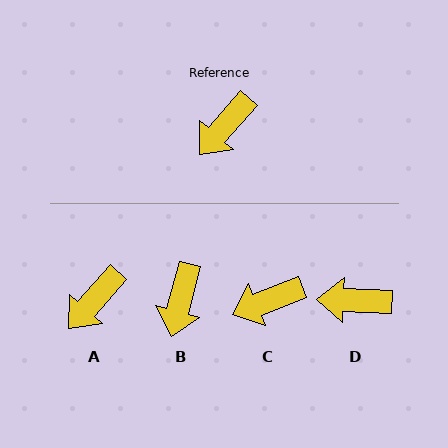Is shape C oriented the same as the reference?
No, it is off by about 27 degrees.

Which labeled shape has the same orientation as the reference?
A.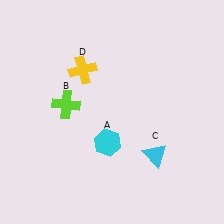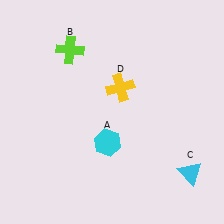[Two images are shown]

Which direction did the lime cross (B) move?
The lime cross (B) moved up.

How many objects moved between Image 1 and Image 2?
3 objects moved between the two images.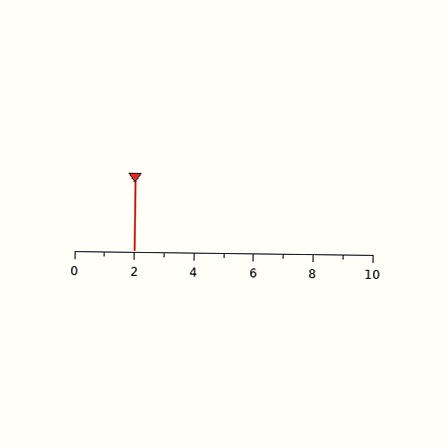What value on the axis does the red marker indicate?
The marker indicates approximately 2.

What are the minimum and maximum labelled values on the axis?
The axis runs from 0 to 10.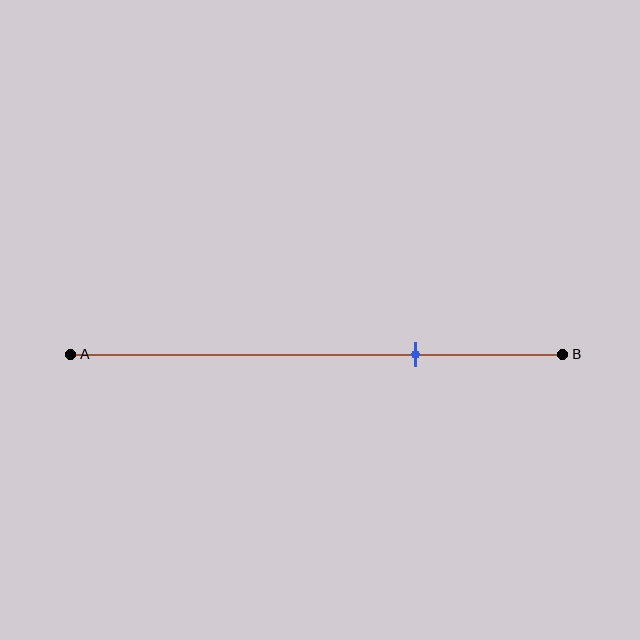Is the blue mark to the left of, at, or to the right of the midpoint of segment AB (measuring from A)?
The blue mark is to the right of the midpoint of segment AB.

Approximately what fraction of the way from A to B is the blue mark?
The blue mark is approximately 70% of the way from A to B.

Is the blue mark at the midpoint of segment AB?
No, the mark is at about 70% from A, not at the 50% midpoint.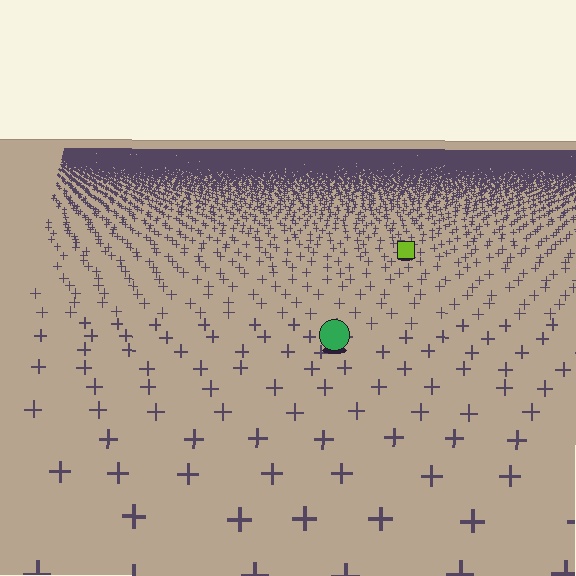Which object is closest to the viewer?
The green circle is closest. The texture marks near it are larger and more spread out.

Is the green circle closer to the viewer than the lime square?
Yes. The green circle is closer — you can tell from the texture gradient: the ground texture is coarser near it.